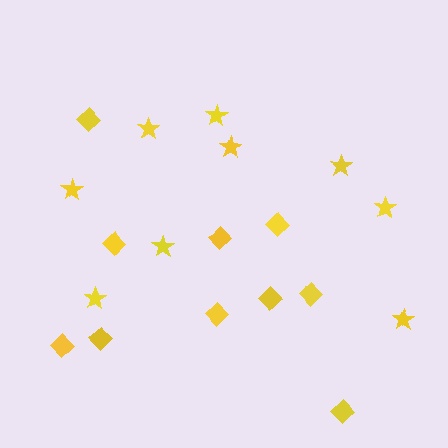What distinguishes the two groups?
There are 2 groups: one group of diamonds (10) and one group of stars (9).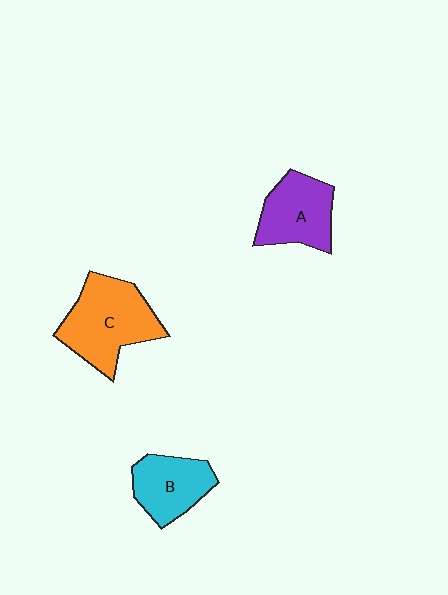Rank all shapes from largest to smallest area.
From largest to smallest: C (orange), A (purple), B (cyan).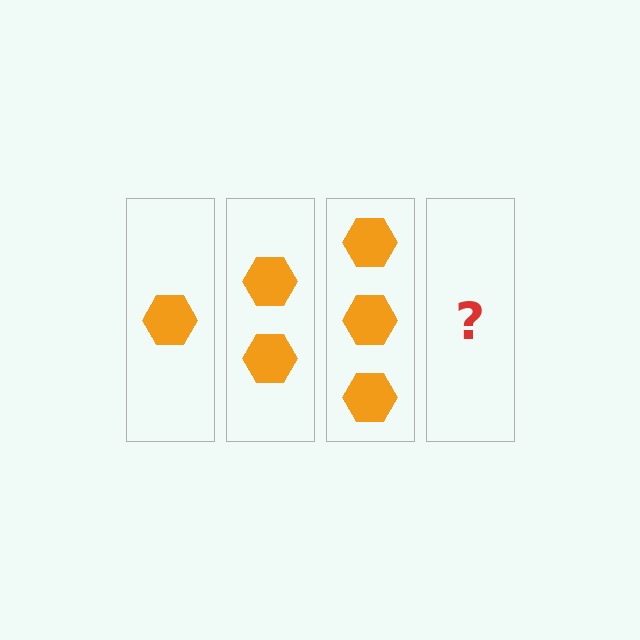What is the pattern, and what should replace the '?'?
The pattern is that each step adds one more hexagon. The '?' should be 4 hexagons.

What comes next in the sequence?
The next element should be 4 hexagons.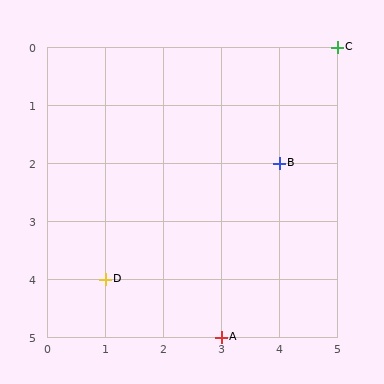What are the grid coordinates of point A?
Point A is at grid coordinates (3, 5).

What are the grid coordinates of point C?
Point C is at grid coordinates (5, 0).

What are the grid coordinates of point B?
Point B is at grid coordinates (4, 2).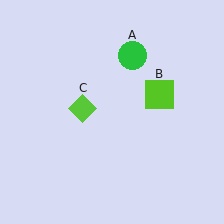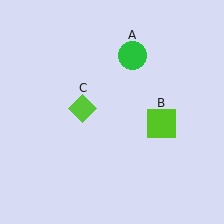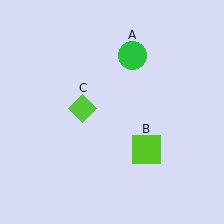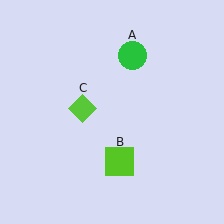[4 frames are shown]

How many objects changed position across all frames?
1 object changed position: lime square (object B).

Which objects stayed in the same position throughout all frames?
Green circle (object A) and lime diamond (object C) remained stationary.